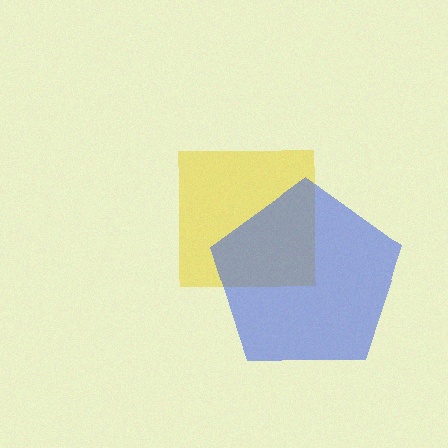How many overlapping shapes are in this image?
There are 2 overlapping shapes in the image.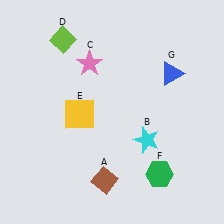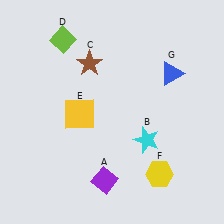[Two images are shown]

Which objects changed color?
A changed from brown to purple. C changed from pink to brown. F changed from green to yellow.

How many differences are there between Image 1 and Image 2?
There are 3 differences between the two images.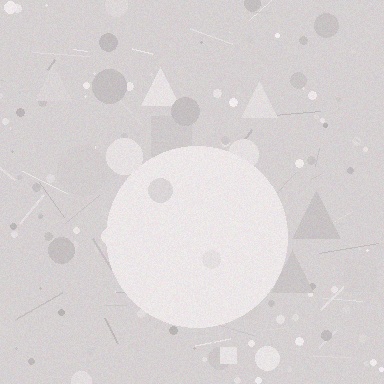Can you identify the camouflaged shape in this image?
The camouflaged shape is a circle.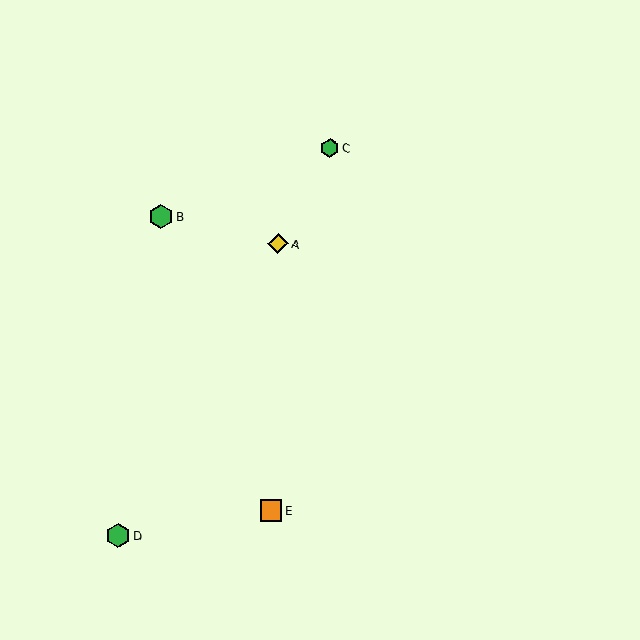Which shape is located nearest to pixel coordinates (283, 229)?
The yellow diamond (labeled A) at (278, 244) is nearest to that location.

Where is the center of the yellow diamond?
The center of the yellow diamond is at (278, 244).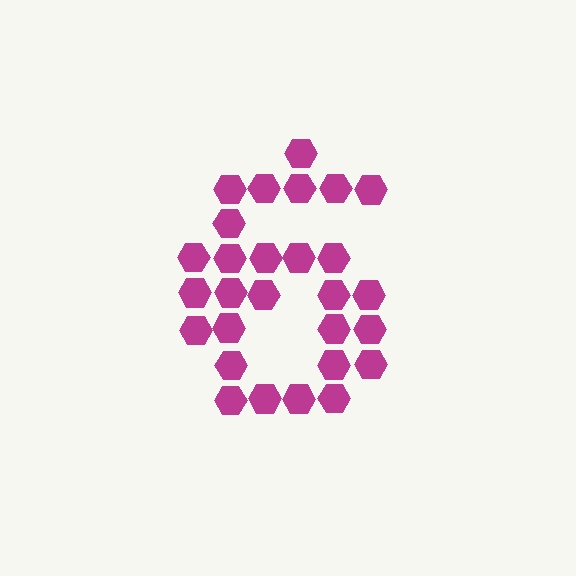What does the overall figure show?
The overall figure shows the digit 6.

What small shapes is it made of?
It is made of small hexagons.